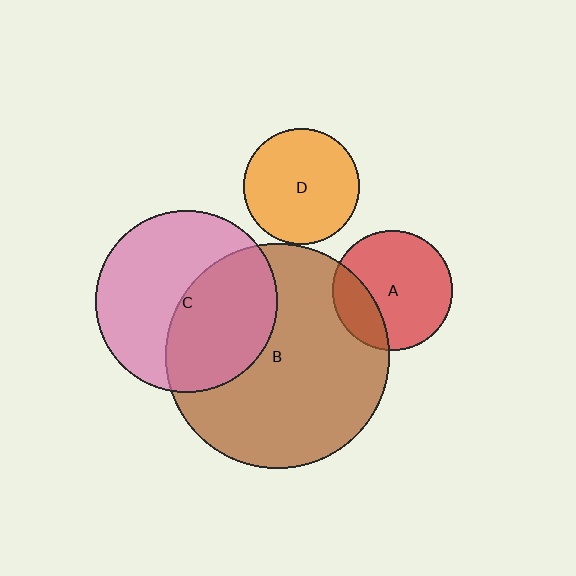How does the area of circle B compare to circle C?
Approximately 1.5 times.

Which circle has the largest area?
Circle B (brown).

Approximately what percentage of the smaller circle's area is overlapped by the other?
Approximately 45%.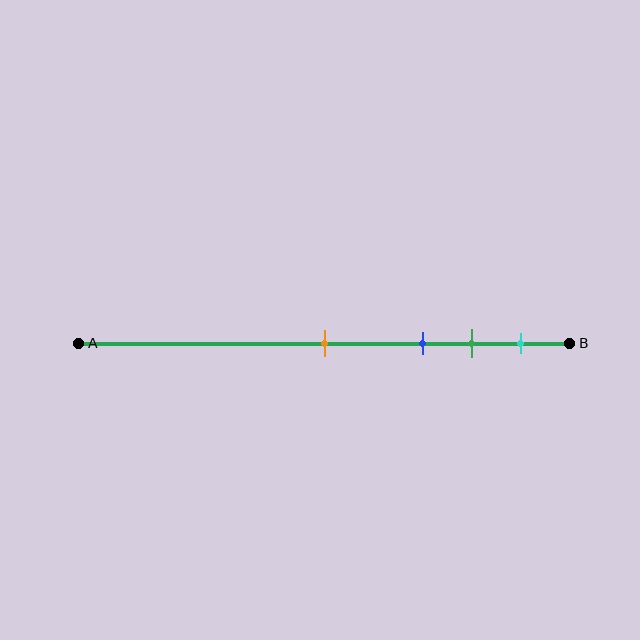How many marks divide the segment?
There are 4 marks dividing the segment.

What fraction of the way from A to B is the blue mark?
The blue mark is approximately 70% (0.7) of the way from A to B.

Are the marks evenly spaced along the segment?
No, the marks are not evenly spaced.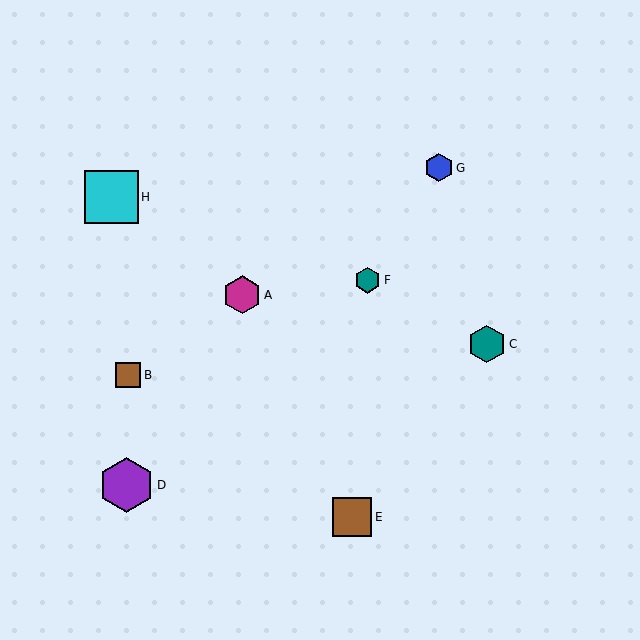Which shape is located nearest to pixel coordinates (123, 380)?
The brown square (labeled B) at (128, 375) is nearest to that location.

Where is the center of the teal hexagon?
The center of the teal hexagon is at (368, 280).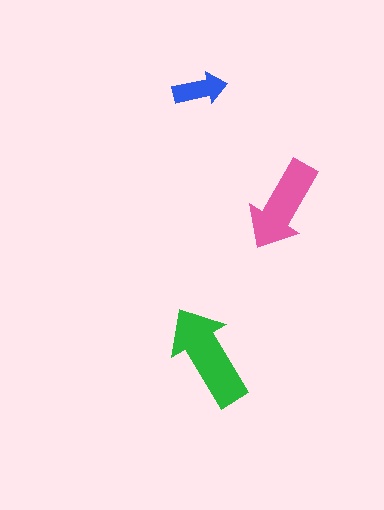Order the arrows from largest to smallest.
the green one, the pink one, the blue one.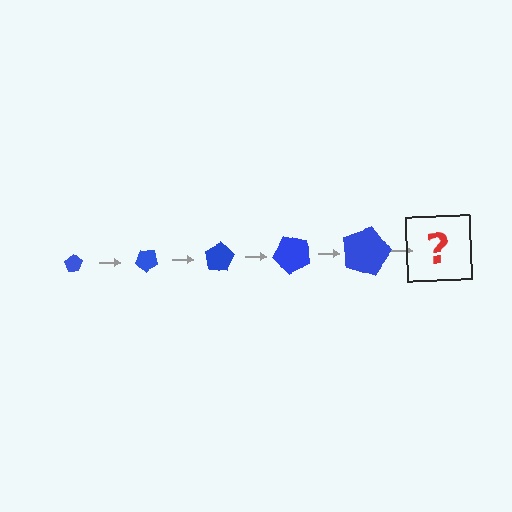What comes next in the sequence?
The next element should be a pentagon, larger than the previous one and rotated 200 degrees from the start.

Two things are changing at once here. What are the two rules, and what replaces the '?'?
The two rules are that the pentagon grows larger each step and it rotates 40 degrees each step. The '?' should be a pentagon, larger than the previous one and rotated 200 degrees from the start.